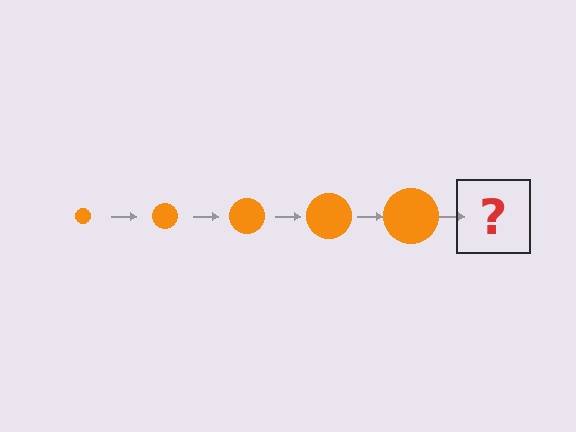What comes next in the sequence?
The next element should be an orange circle, larger than the previous one.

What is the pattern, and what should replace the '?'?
The pattern is that the circle gets progressively larger each step. The '?' should be an orange circle, larger than the previous one.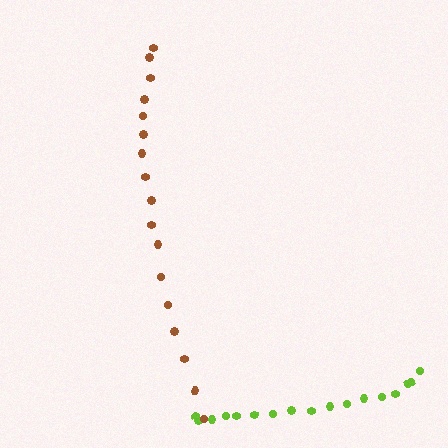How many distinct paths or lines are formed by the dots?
There are 2 distinct paths.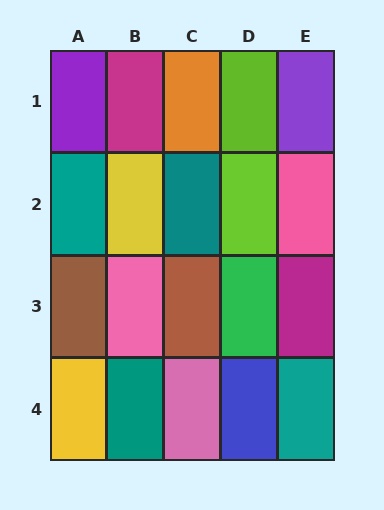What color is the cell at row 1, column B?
Magenta.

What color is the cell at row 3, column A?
Brown.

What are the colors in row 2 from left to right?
Teal, yellow, teal, lime, pink.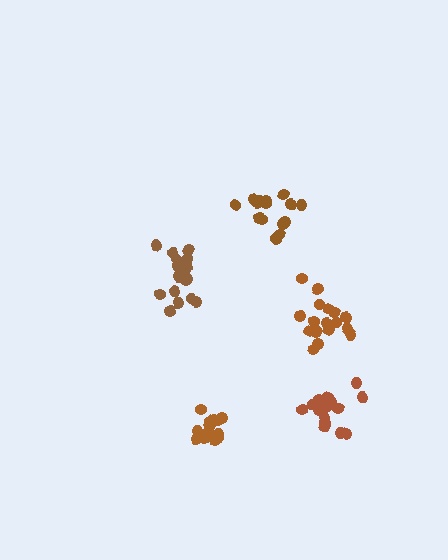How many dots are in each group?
Group 1: 18 dots, Group 2: 18 dots, Group 3: 15 dots, Group 4: 16 dots, Group 5: 18 dots (85 total).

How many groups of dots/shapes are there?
There are 5 groups.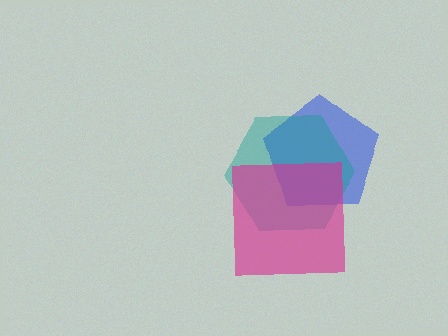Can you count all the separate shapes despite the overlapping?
Yes, there are 3 separate shapes.